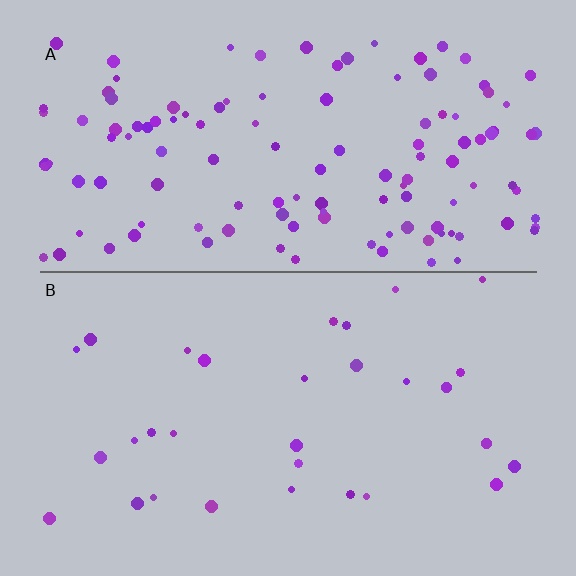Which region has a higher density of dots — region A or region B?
A (the top).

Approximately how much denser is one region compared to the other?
Approximately 4.1× — region A over region B.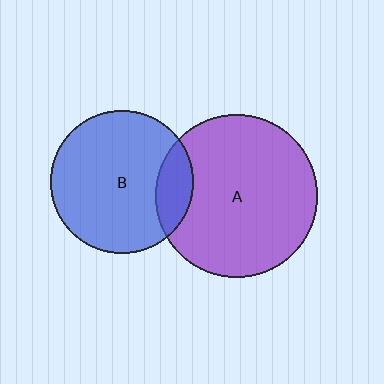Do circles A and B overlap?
Yes.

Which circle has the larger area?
Circle A (purple).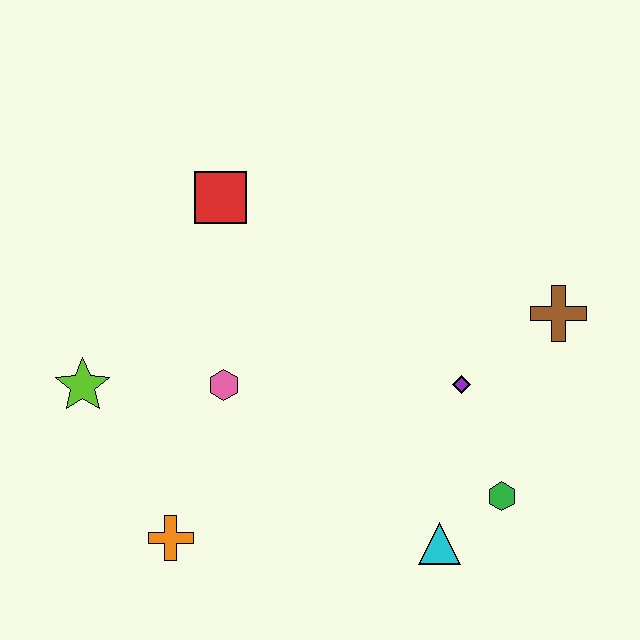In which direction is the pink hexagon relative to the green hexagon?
The pink hexagon is to the left of the green hexagon.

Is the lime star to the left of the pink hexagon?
Yes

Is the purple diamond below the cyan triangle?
No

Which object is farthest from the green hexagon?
The lime star is farthest from the green hexagon.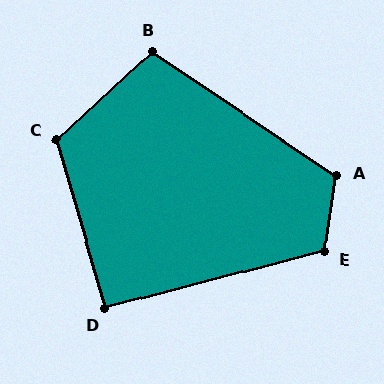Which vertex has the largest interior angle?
C, at approximately 116 degrees.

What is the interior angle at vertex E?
Approximately 113 degrees (obtuse).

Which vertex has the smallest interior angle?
D, at approximately 91 degrees.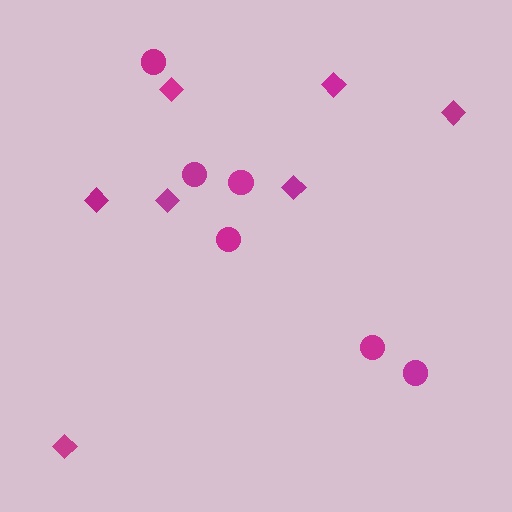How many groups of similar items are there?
There are 2 groups: one group of diamonds (7) and one group of circles (6).